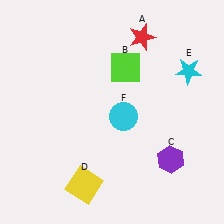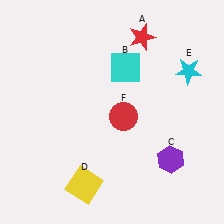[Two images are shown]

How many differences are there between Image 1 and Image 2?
There are 2 differences between the two images.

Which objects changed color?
B changed from lime to cyan. F changed from cyan to red.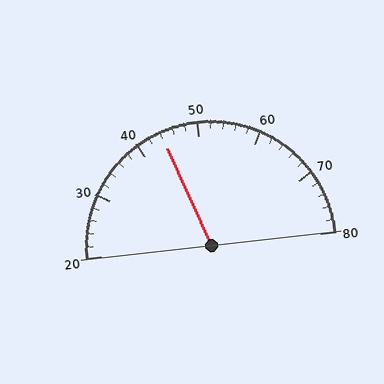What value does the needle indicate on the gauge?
The needle indicates approximately 44.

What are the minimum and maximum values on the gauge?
The gauge ranges from 20 to 80.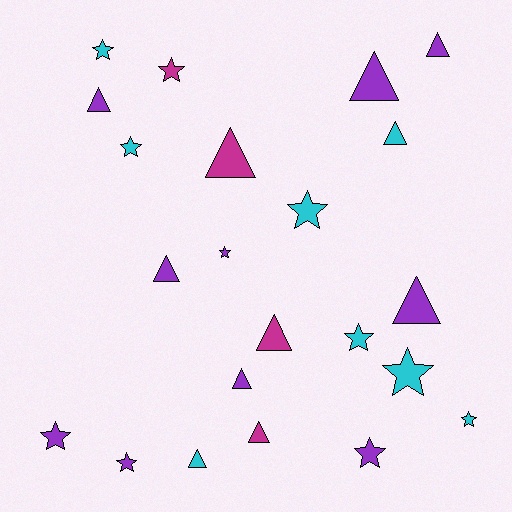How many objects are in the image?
There are 22 objects.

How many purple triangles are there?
There are 6 purple triangles.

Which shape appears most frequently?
Triangle, with 11 objects.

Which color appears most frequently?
Purple, with 10 objects.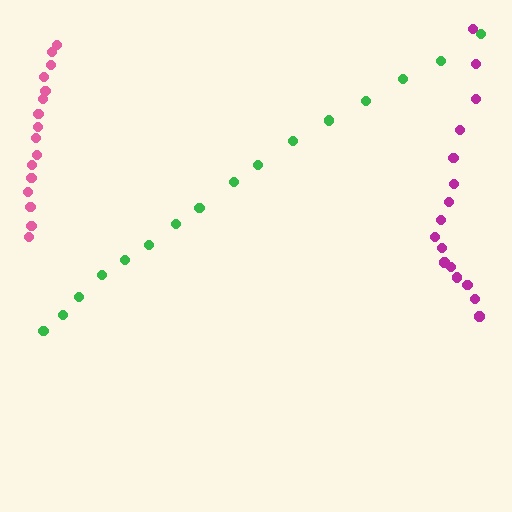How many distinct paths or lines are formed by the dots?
There are 3 distinct paths.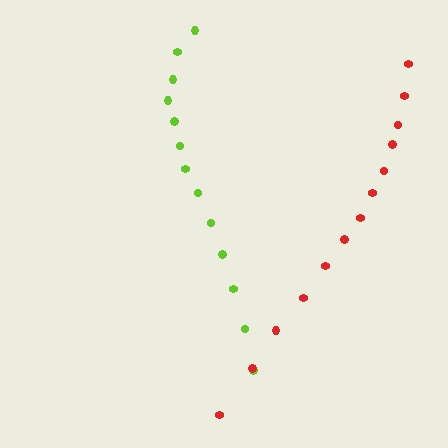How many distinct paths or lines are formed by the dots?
There are 2 distinct paths.